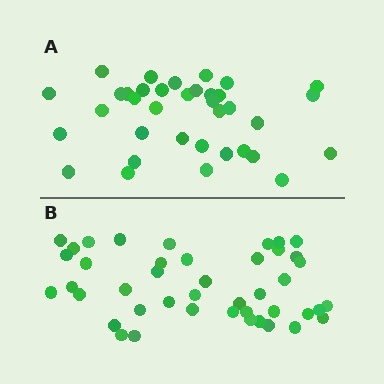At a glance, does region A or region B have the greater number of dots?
Region B (the bottom region) has more dots.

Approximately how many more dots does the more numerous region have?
Region B has roughly 8 or so more dots than region A.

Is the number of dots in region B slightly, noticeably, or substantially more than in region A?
Region B has only slightly more — the two regions are fairly close. The ratio is roughly 1.2 to 1.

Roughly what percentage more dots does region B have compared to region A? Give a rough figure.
About 20% more.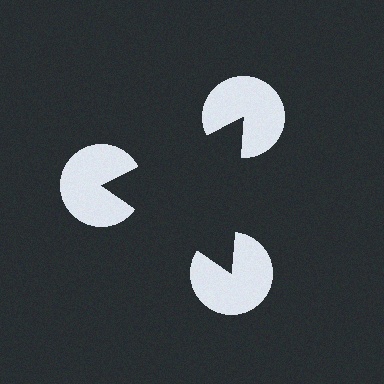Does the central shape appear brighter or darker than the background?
It typically appears slightly darker than the background, even though no actual brightness change is drawn.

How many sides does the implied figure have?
3 sides.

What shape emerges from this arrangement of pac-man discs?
An illusory triangle — its edges are inferred from the aligned wedge cuts in the pac-man discs, not physically drawn.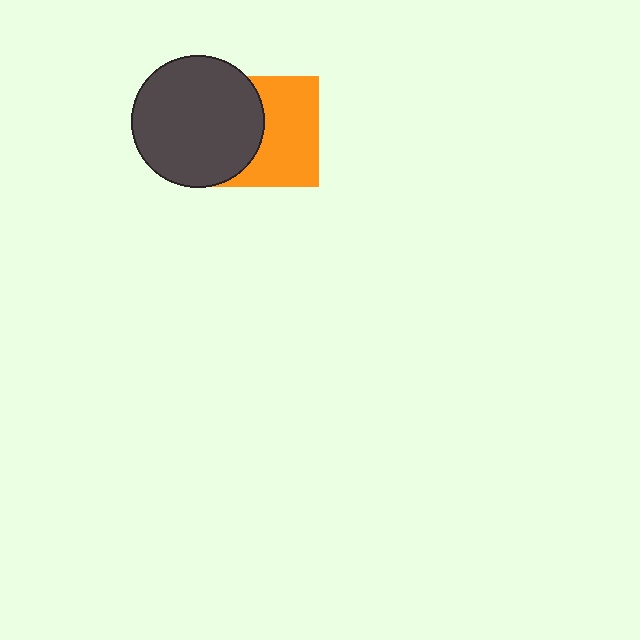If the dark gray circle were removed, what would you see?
You would see the complete orange square.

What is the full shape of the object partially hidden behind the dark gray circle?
The partially hidden object is an orange square.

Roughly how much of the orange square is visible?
About half of it is visible (roughly 58%).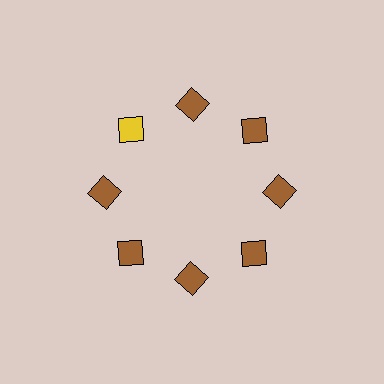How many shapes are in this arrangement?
There are 8 shapes arranged in a ring pattern.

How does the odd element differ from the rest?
It has a different color: yellow instead of brown.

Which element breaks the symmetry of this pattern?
The yellow diamond at roughly the 10 o'clock position breaks the symmetry. All other shapes are brown diamonds.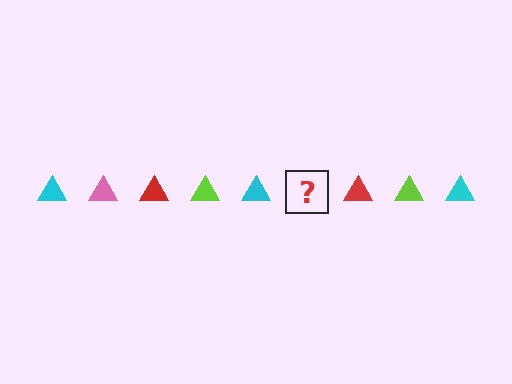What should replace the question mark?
The question mark should be replaced with a pink triangle.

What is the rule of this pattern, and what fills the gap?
The rule is that the pattern cycles through cyan, pink, red, lime triangles. The gap should be filled with a pink triangle.